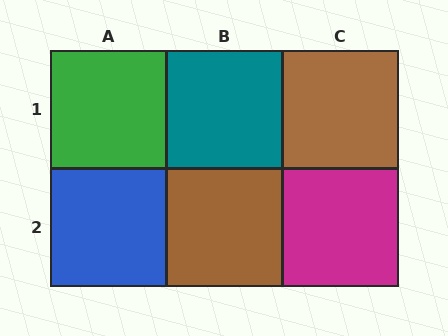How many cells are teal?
1 cell is teal.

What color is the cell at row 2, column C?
Magenta.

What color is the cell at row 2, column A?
Blue.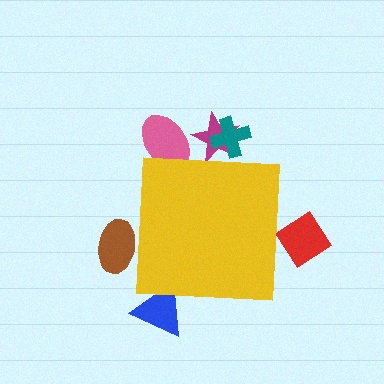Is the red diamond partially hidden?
Yes, the red diamond is partially hidden behind the yellow square.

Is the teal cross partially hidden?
Yes, the teal cross is partially hidden behind the yellow square.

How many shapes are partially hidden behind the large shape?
6 shapes are partially hidden.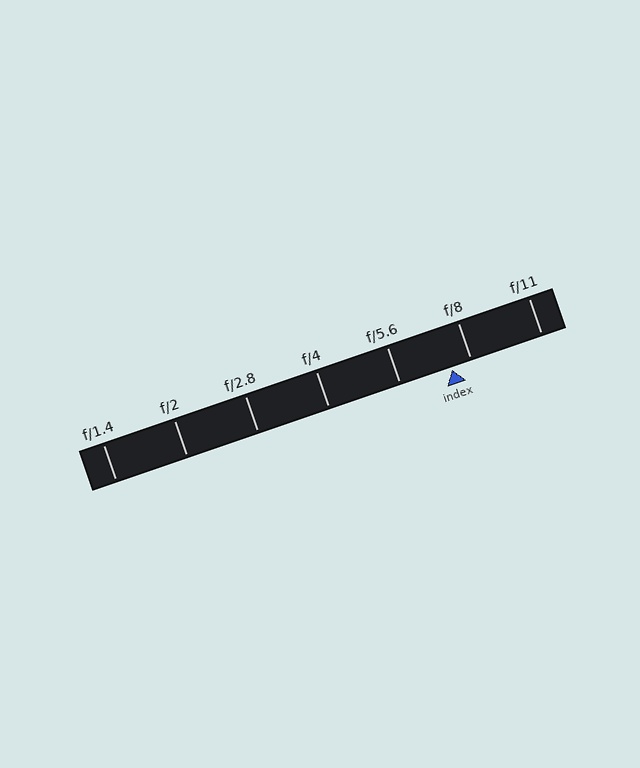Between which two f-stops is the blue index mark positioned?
The index mark is between f/5.6 and f/8.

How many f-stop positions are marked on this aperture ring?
There are 7 f-stop positions marked.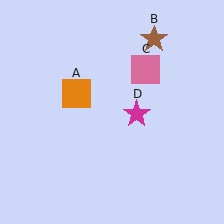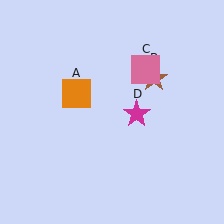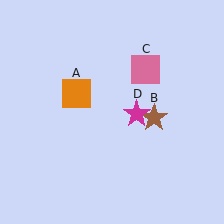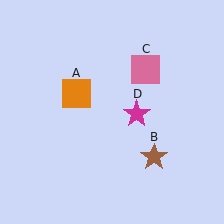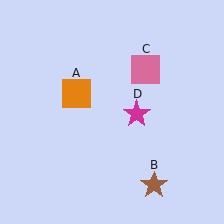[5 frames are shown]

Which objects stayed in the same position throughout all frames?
Orange square (object A) and pink square (object C) and magenta star (object D) remained stationary.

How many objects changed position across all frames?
1 object changed position: brown star (object B).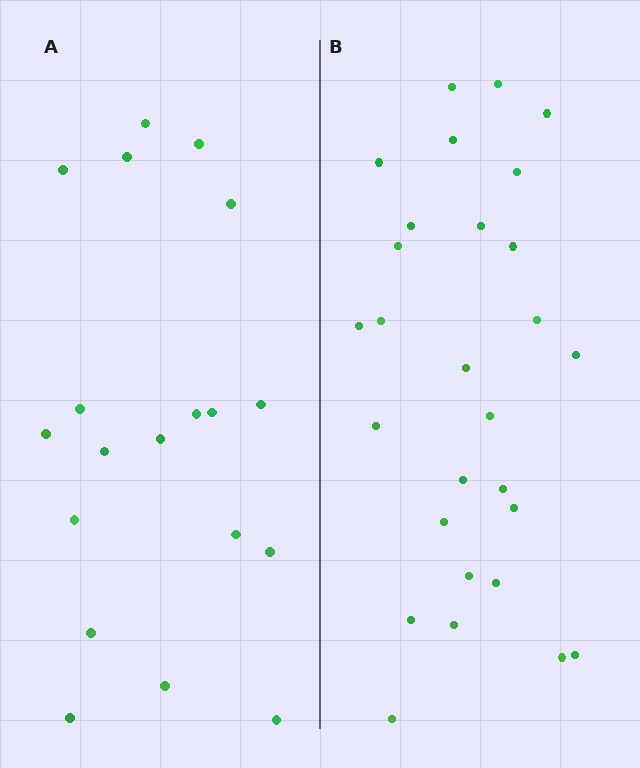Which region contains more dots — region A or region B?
Region B (the right region) has more dots.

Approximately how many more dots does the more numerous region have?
Region B has roughly 8 or so more dots than region A.